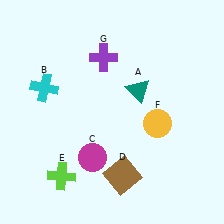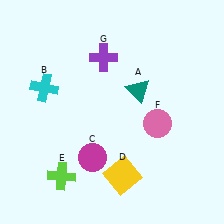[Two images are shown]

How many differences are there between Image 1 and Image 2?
There are 2 differences between the two images.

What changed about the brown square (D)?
In Image 1, D is brown. In Image 2, it changed to yellow.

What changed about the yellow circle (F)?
In Image 1, F is yellow. In Image 2, it changed to pink.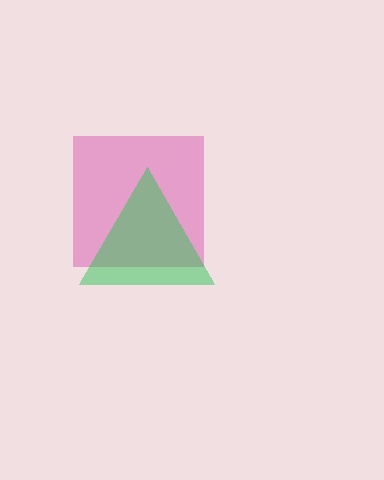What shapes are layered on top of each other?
The layered shapes are: a magenta square, a green triangle.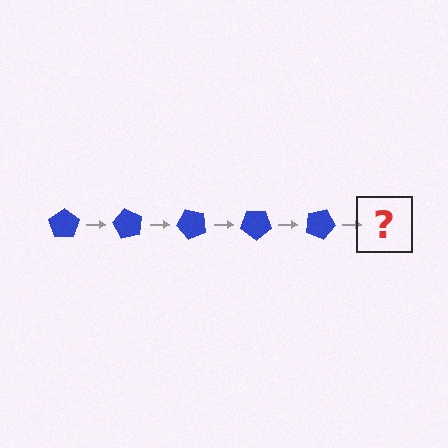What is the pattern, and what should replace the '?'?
The pattern is that the pentagon rotates 60 degrees each step. The '?' should be a blue pentagon rotated 300 degrees.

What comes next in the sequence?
The next element should be a blue pentagon rotated 300 degrees.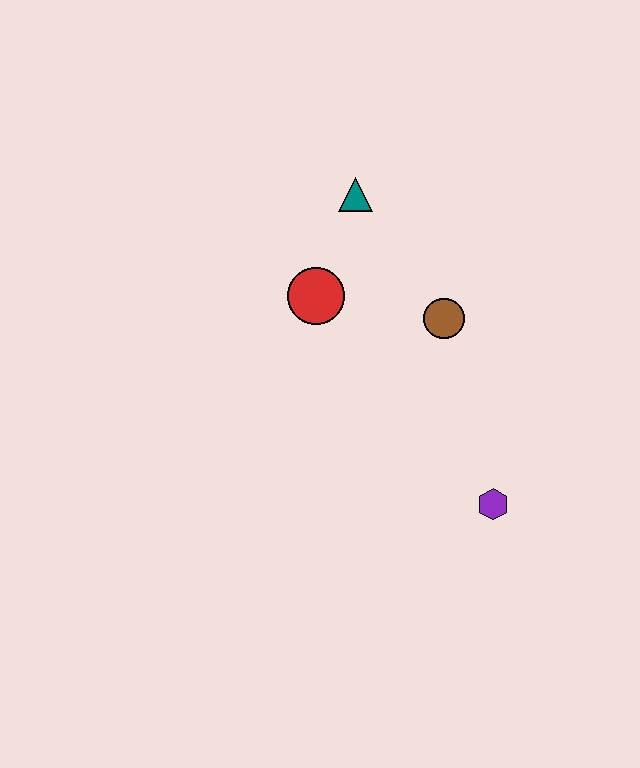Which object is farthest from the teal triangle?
The purple hexagon is farthest from the teal triangle.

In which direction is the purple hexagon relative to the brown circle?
The purple hexagon is below the brown circle.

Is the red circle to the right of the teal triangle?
No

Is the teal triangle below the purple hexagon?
No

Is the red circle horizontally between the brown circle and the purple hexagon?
No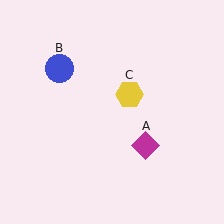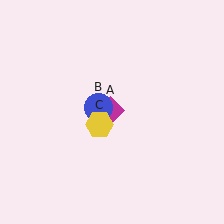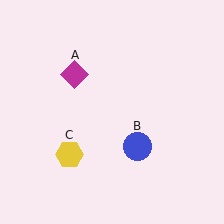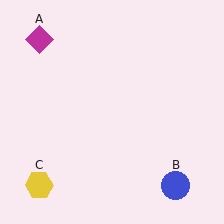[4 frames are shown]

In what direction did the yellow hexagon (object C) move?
The yellow hexagon (object C) moved down and to the left.